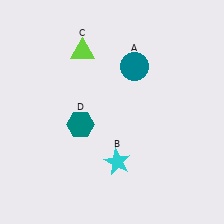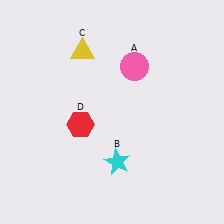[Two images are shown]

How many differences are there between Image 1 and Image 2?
There are 3 differences between the two images.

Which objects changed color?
A changed from teal to pink. C changed from lime to yellow. D changed from teal to red.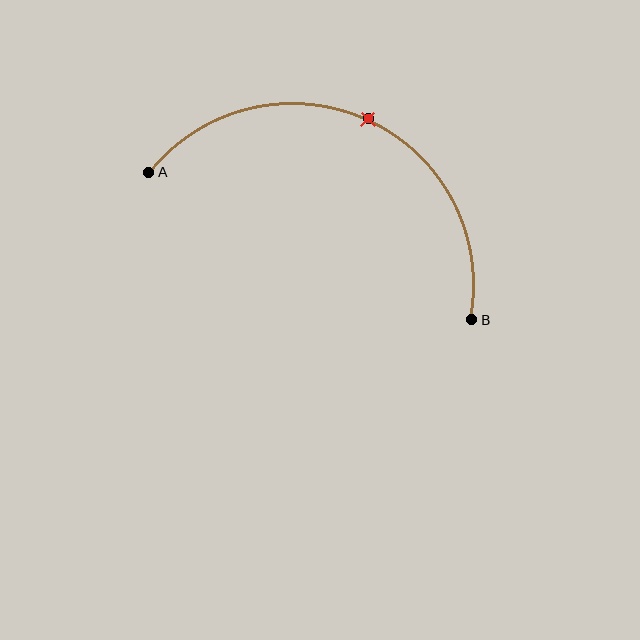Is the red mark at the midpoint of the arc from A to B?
Yes. The red mark lies on the arc at equal arc-length from both A and B — it is the arc midpoint.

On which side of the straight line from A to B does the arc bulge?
The arc bulges above the straight line connecting A and B.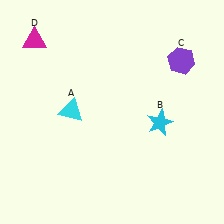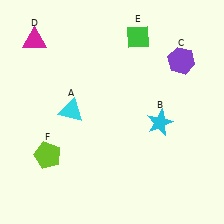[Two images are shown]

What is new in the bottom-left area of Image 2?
A lime pentagon (F) was added in the bottom-left area of Image 2.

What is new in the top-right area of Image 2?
A green diamond (E) was added in the top-right area of Image 2.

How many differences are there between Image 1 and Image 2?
There are 2 differences between the two images.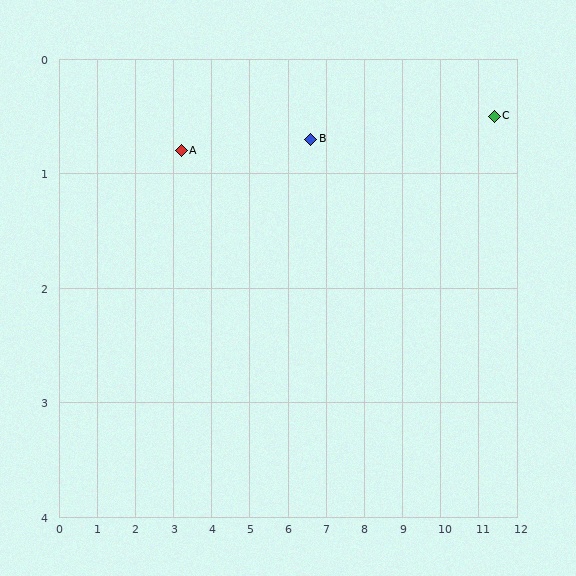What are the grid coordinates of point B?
Point B is at approximately (6.6, 0.7).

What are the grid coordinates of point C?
Point C is at approximately (11.4, 0.5).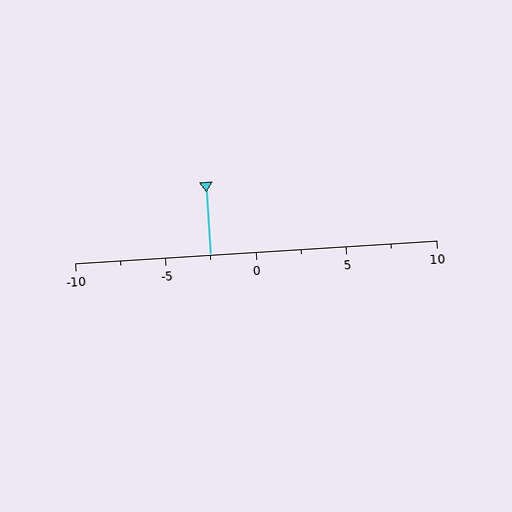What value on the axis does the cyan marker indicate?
The marker indicates approximately -2.5.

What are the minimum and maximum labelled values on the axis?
The axis runs from -10 to 10.